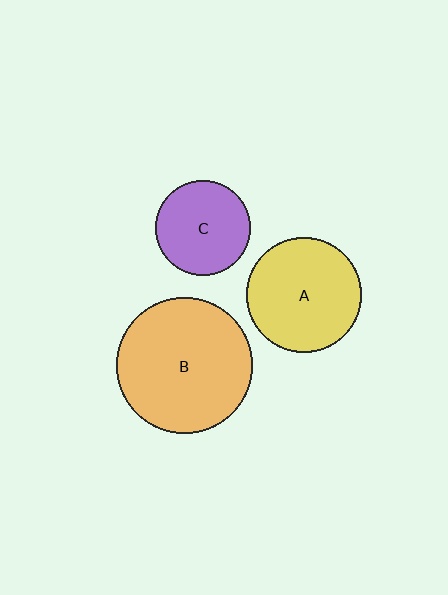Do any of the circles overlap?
No, none of the circles overlap.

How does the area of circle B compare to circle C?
Approximately 2.1 times.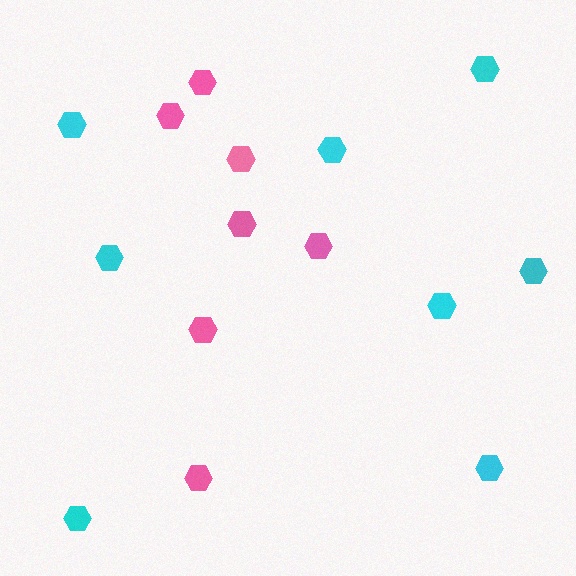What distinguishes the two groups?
There are 2 groups: one group of pink hexagons (7) and one group of cyan hexagons (8).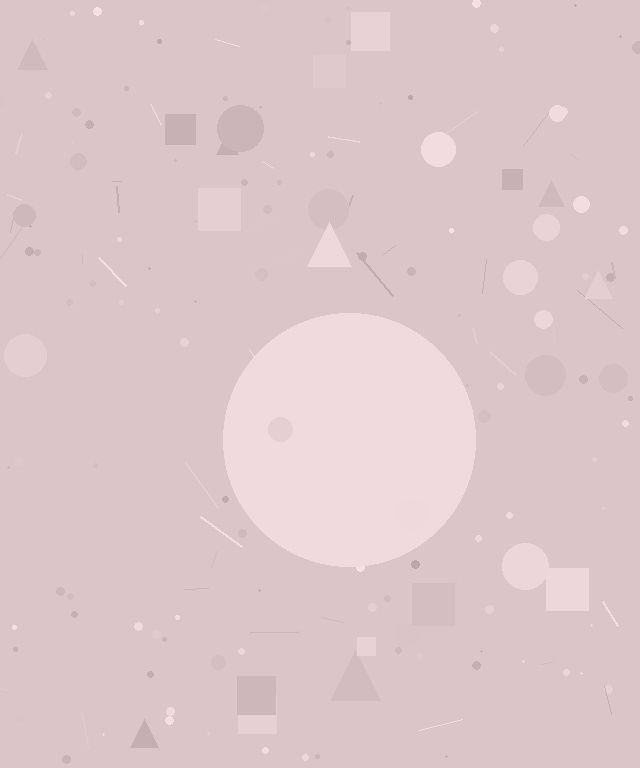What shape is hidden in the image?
A circle is hidden in the image.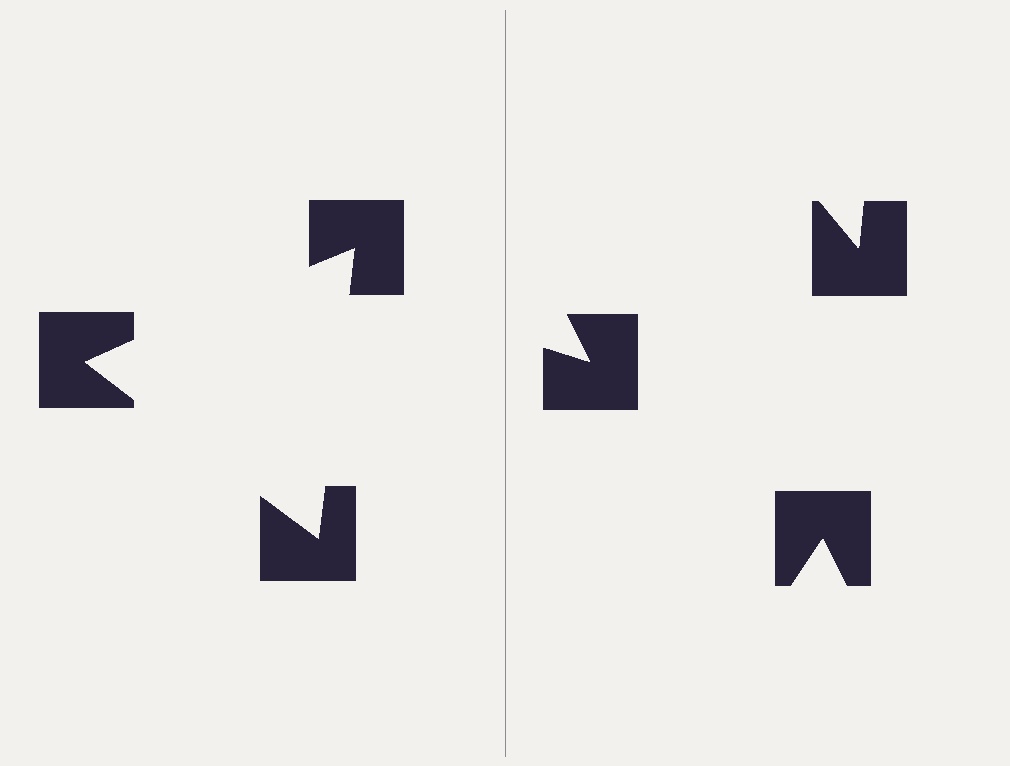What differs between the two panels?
The notched squares are positioned identically on both sides; only the wedge orientations differ. On the left they align to a triangle; on the right they are misaligned.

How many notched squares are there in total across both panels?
6 — 3 on each side.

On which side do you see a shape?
An illusory triangle appears on the left side. On the right side the wedge cuts are rotated, so no coherent shape forms.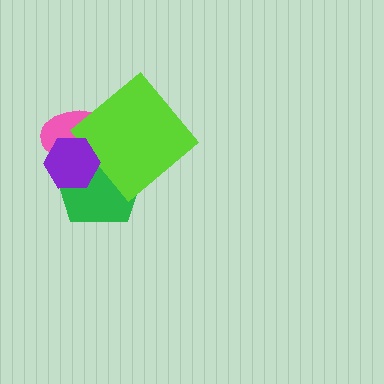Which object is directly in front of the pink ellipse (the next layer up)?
The green pentagon is directly in front of the pink ellipse.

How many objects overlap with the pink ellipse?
3 objects overlap with the pink ellipse.